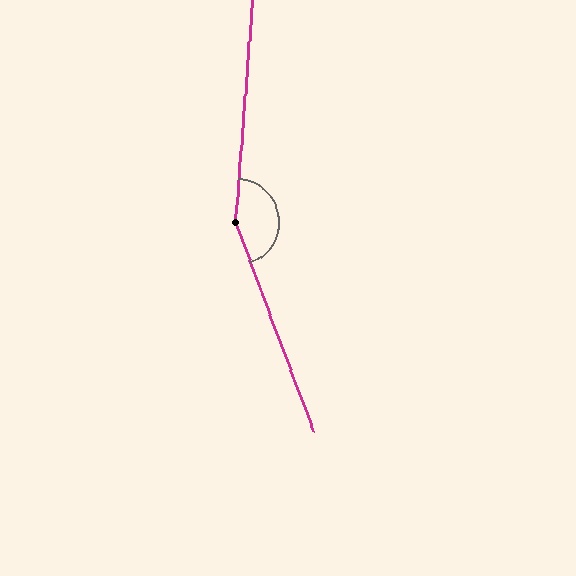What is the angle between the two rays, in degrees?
Approximately 155 degrees.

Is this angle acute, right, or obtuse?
It is obtuse.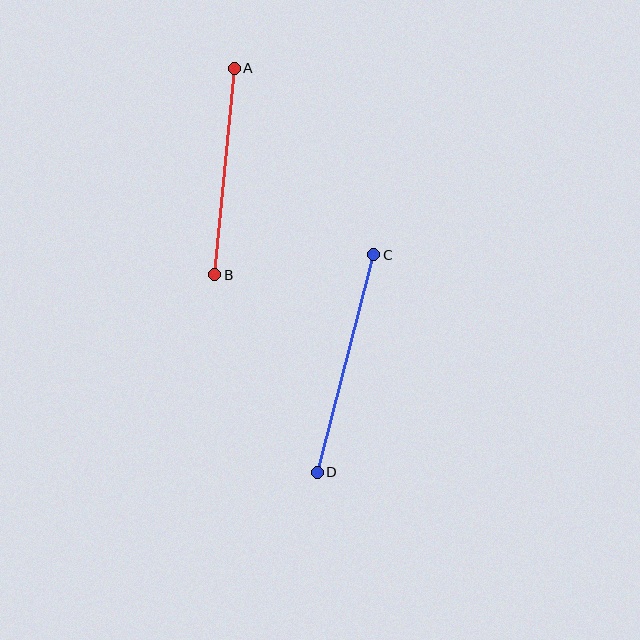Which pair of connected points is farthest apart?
Points C and D are farthest apart.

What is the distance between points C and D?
The distance is approximately 225 pixels.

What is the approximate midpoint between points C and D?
The midpoint is at approximately (346, 363) pixels.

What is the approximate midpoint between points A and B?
The midpoint is at approximately (224, 171) pixels.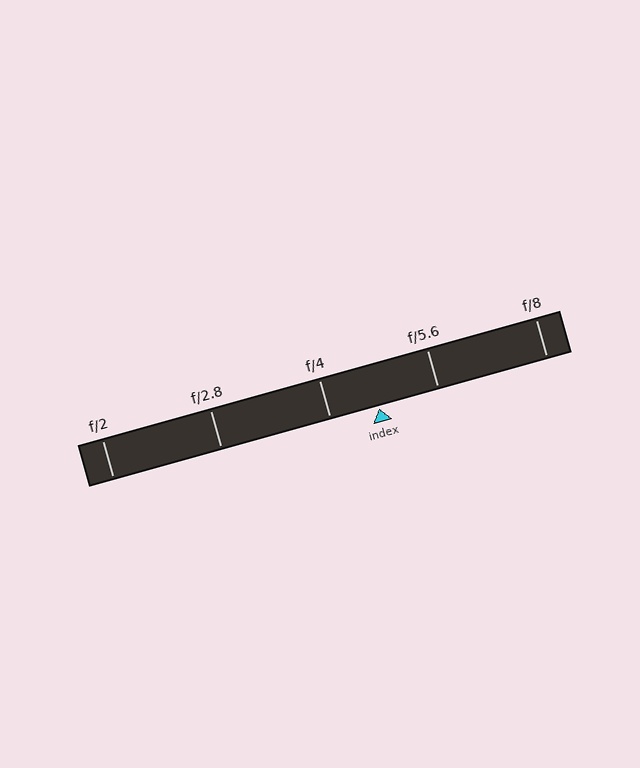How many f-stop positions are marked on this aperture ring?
There are 5 f-stop positions marked.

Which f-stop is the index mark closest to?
The index mark is closest to f/4.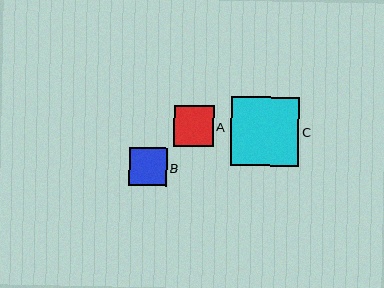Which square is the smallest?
Square B is the smallest with a size of approximately 38 pixels.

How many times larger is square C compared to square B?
Square C is approximately 1.8 times the size of square B.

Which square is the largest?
Square C is the largest with a size of approximately 68 pixels.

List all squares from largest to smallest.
From largest to smallest: C, A, B.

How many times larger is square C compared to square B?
Square C is approximately 1.8 times the size of square B.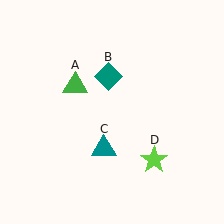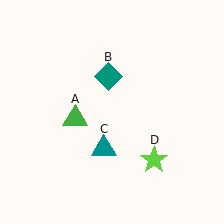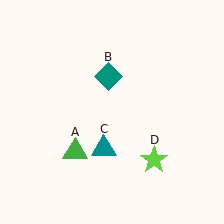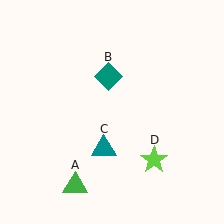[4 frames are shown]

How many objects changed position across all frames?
1 object changed position: green triangle (object A).